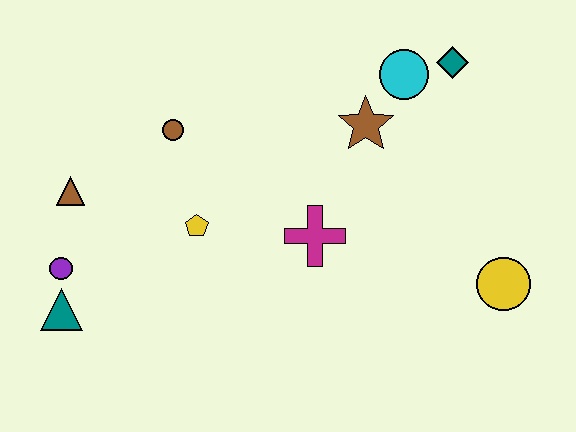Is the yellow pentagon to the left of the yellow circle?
Yes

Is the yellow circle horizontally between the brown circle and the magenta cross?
No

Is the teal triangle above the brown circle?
No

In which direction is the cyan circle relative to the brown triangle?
The cyan circle is to the right of the brown triangle.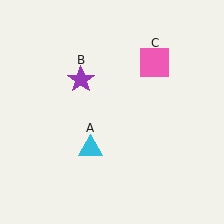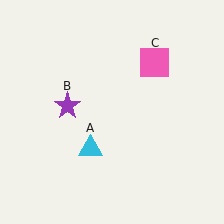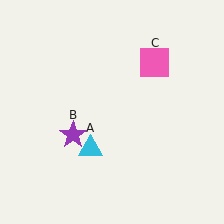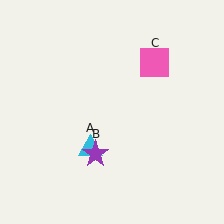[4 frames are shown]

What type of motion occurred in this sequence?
The purple star (object B) rotated counterclockwise around the center of the scene.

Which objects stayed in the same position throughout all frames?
Cyan triangle (object A) and pink square (object C) remained stationary.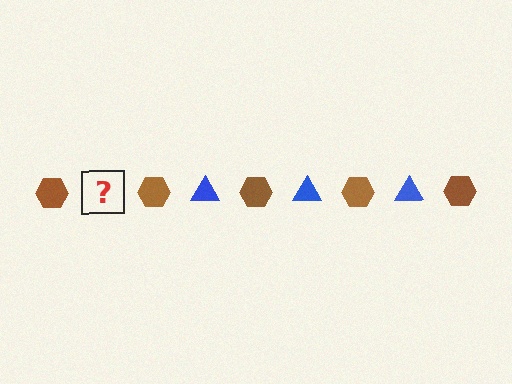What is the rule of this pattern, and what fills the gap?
The rule is that the pattern alternates between brown hexagon and blue triangle. The gap should be filled with a blue triangle.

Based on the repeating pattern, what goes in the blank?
The blank should be a blue triangle.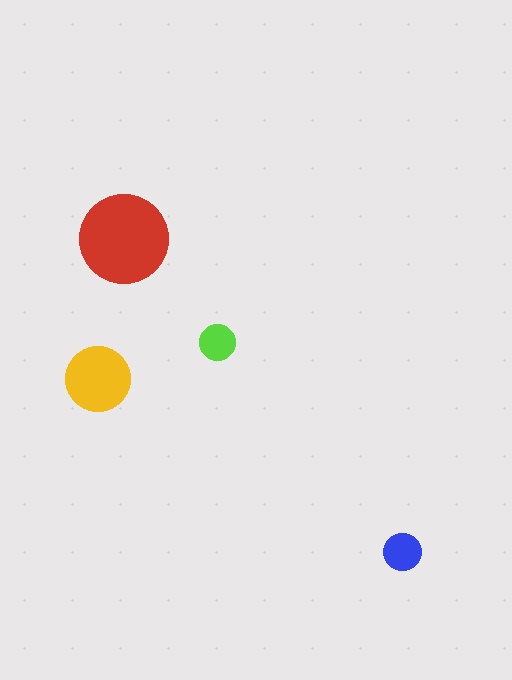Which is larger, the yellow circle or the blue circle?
The yellow one.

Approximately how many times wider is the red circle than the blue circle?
About 2.5 times wider.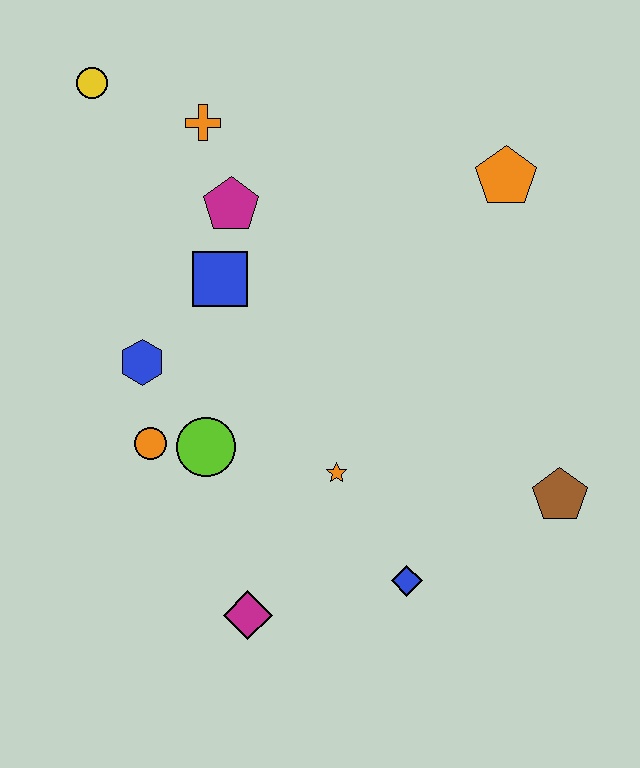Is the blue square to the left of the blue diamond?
Yes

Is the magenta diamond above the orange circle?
No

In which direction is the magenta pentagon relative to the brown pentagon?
The magenta pentagon is to the left of the brown pentagon.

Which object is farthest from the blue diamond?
The yellow circle is farthest from the blue diamond.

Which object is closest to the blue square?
The magenta pentagon is closest to the blue square.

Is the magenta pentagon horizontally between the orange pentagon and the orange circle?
Yes